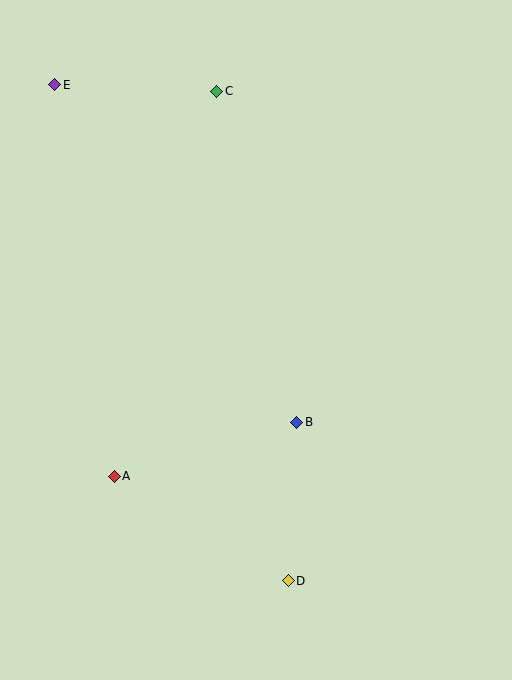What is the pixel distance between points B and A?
The distance between B and A is 190 pixels.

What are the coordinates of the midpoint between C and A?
The midpoint between C and A is at (165, 284).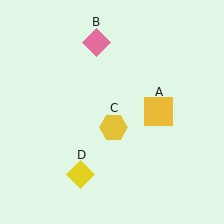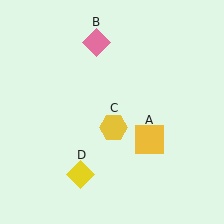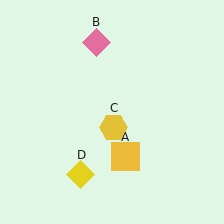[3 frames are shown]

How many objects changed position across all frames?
1 object changed position: yellow square (object A).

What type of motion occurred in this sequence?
The yellow square (object A) rotated clockwise around the center of the scene.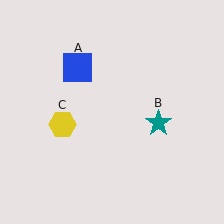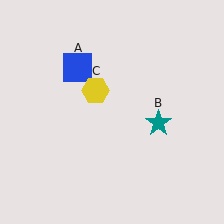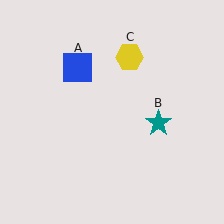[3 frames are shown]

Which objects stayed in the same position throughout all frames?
Blue square (object A) and teal star (object B) remained stationary.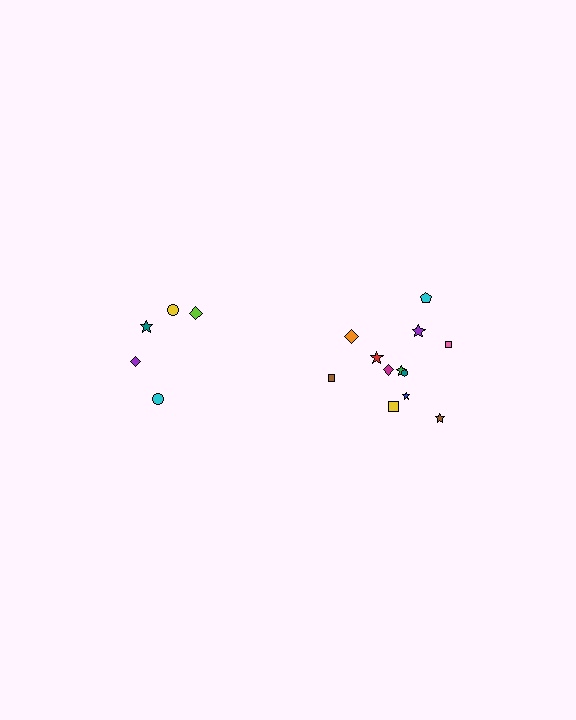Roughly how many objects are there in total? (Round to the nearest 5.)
Roughly 15 objects in total.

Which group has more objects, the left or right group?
The right group.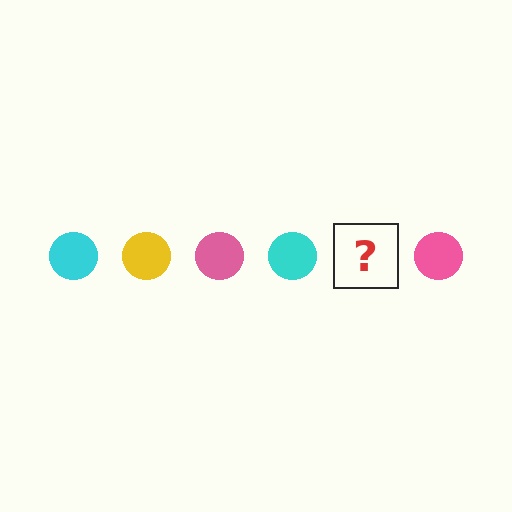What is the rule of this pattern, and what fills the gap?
The rule is that the pattern cycles through cyan, yellow, pink circles. The gap should be filled with a yellow circle.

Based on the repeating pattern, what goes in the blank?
The blank should be a yellow circle.